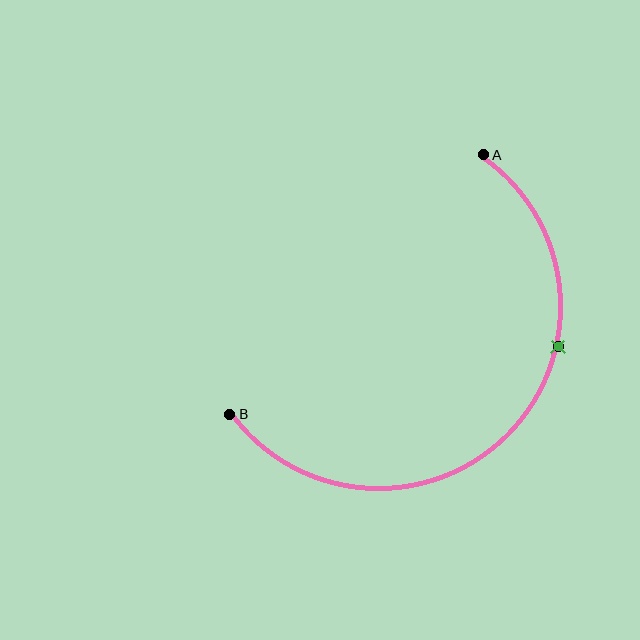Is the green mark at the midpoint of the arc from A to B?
No. The green mark lies on the arc but is closer to endpoint A. The arc midpoint would be at the point on the curve equidistant along the arc from both A and B.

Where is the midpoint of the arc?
The arc midpoint is the point on the curve farthest from the straight line joining A and B. It sits below and to the right of that line.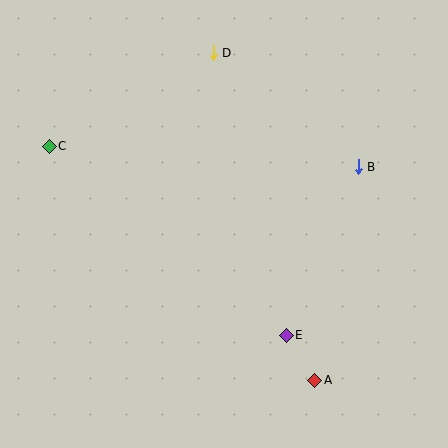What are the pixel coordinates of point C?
Point C is at (49, 146).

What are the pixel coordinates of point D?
Point D is at (213, 53).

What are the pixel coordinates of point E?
Point E is at (286, 335).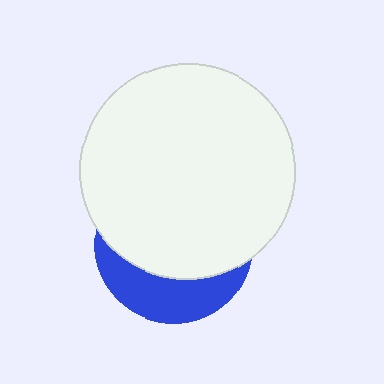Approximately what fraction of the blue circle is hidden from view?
Roughly 69% of the blue circle is hidden behind the white circle.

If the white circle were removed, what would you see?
You would see the complete blue circle.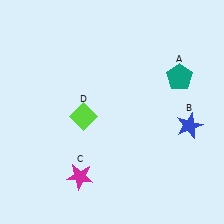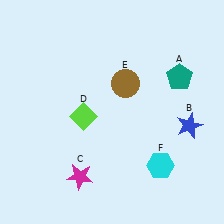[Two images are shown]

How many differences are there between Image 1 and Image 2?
There are 2 differences between the two images.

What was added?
A brown circle (E), a cyan hexagon (F) were added in Image 2.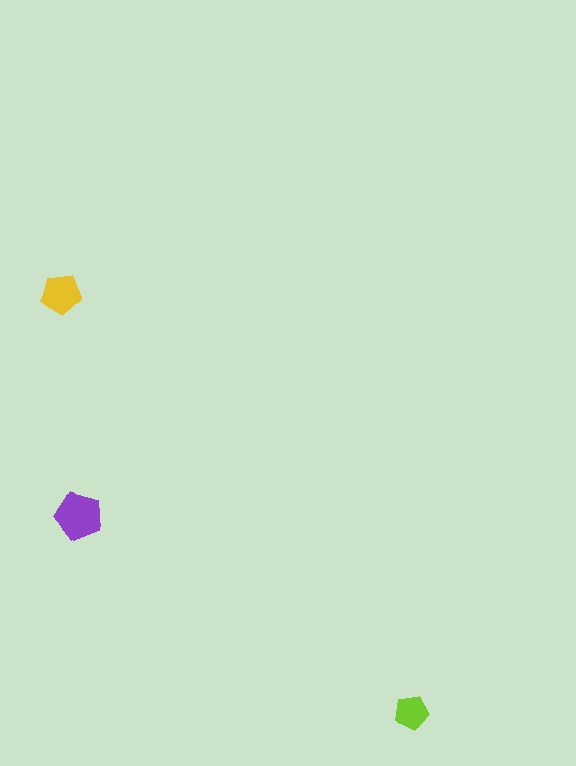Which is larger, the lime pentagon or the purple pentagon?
The purple one.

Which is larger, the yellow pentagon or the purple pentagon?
The purple one.